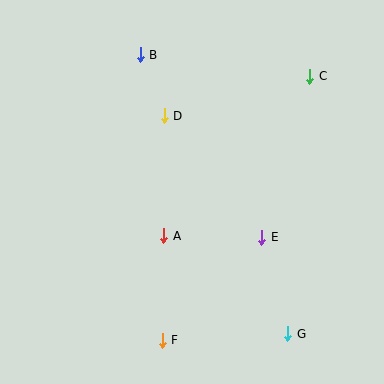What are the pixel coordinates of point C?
Point C is at (310, 76).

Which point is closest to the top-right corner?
Point C is closest to the top-right corner.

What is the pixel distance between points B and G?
The distance between B and G is 315 pixels.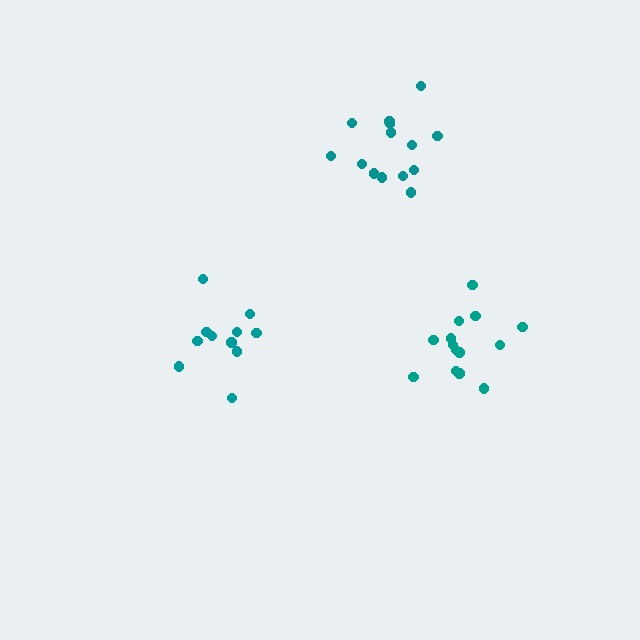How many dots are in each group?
Group 1: 14 dots, Group 2: 11 dots, Group 3: 14 dots (39 total).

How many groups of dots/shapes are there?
There are 3 groups.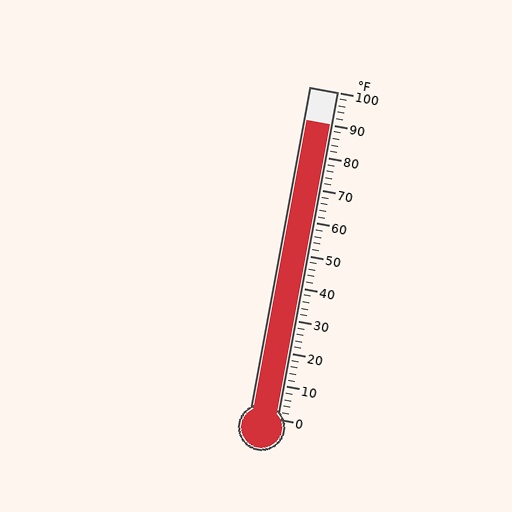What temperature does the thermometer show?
The thermometer shows approximately 90°F.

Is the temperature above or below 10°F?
The temperature is above 10°F.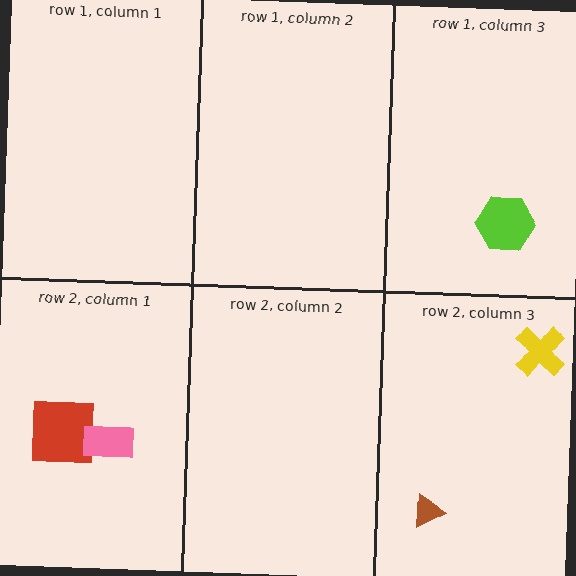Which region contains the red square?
The row 2, column 1 region.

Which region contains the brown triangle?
The row 2, column 3 region.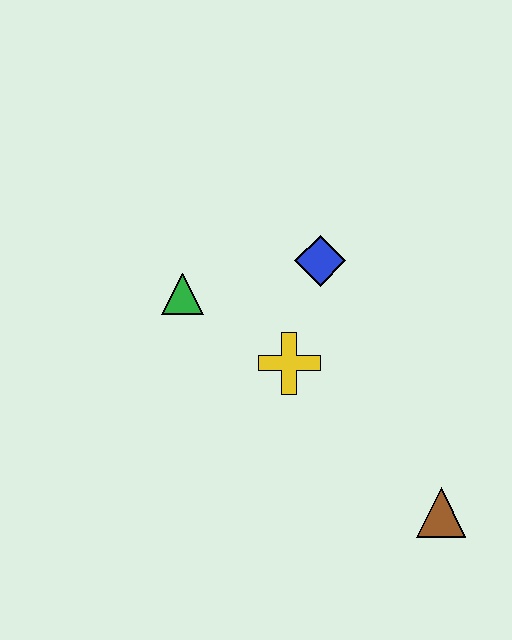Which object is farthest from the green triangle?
The brown triangle is farthest from the green triangle.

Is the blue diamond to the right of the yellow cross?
Yes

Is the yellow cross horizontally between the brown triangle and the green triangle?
Yes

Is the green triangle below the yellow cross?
No